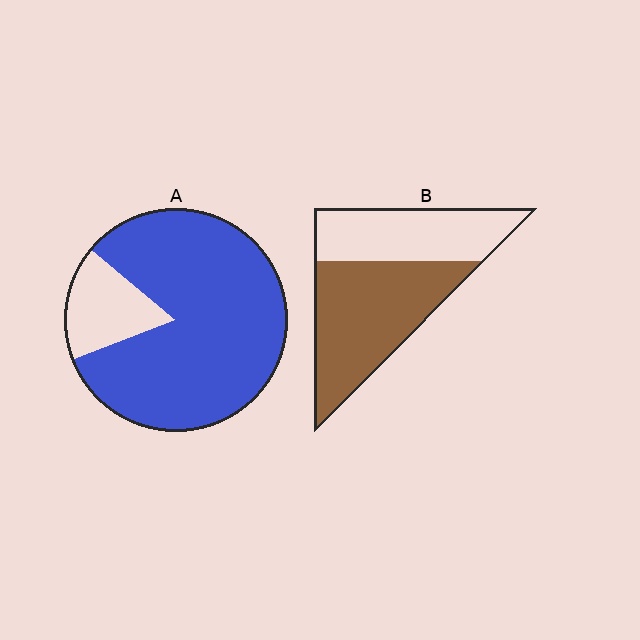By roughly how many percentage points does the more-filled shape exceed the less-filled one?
By roughly 25 percentage points (A over B).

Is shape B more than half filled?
Yes.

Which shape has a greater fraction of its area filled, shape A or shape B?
Shape A.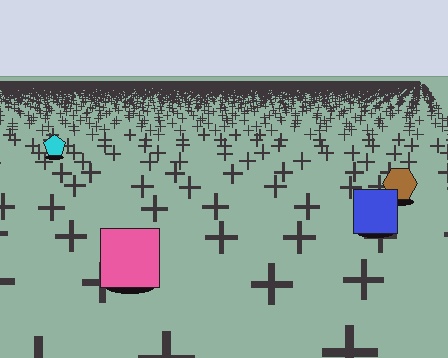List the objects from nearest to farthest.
From nearest to farthest: the pink square, the blue square, the brown hexagon, the cyan pentagon.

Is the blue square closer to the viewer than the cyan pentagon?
Yes. The blue square is closer — you can tell from the texture gradient: the ground texture is coarser near it.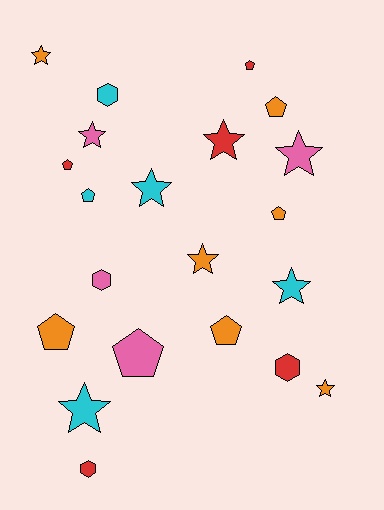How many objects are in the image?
There are 21 objects.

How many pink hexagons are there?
There is 1 pink hexagon.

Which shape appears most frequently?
Star, with 9 objects.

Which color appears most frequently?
Orange, with 7 objects.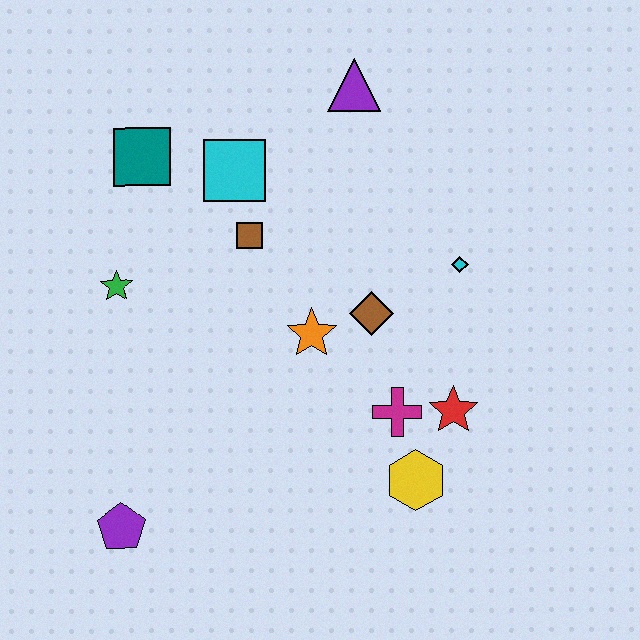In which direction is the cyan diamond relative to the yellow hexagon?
The cyan diamond is above the yellow hexagon.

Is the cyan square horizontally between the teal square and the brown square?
Yes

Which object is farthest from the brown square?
The purple pentagon is farthest from the brown square.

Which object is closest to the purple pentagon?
The green star is closest to the purple pentagon.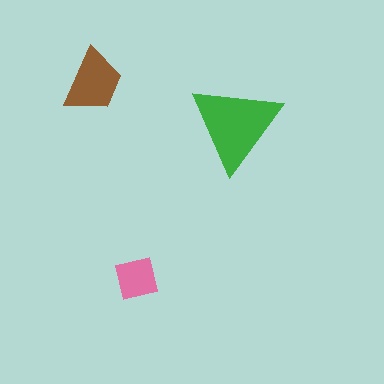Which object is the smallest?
The pink square.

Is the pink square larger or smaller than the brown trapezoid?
Smaller.